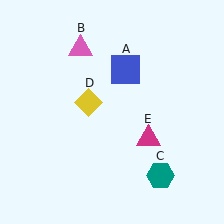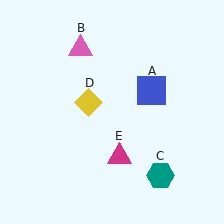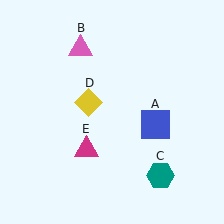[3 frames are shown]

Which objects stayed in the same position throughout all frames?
Pink triangle (object B) and teal hexagon (object C) and yellow diamond (object D) remained stationary.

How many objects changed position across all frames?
2 objects changed position: blue square (object A), magenta triangle (object E).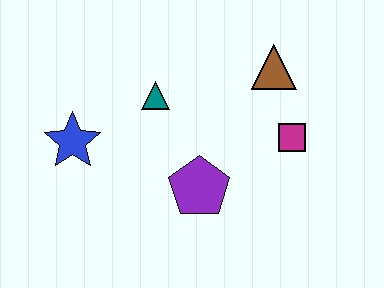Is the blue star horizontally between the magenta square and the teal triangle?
No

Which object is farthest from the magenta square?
The blue star is farthest from the magenta square.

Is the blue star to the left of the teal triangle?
Yes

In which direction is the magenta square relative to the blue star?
The magenta square is to the right of the blue star.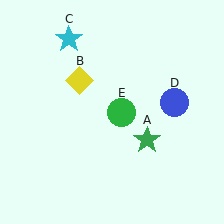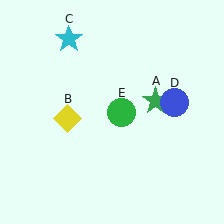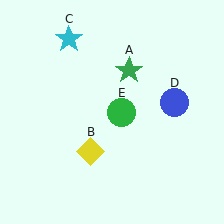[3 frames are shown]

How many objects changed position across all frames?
2 objects changed position: green star (object A), yellow diamond (object B).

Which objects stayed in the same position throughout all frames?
Cyan star (object C) and blue circle (object D) and green circle (object E) remained stationary.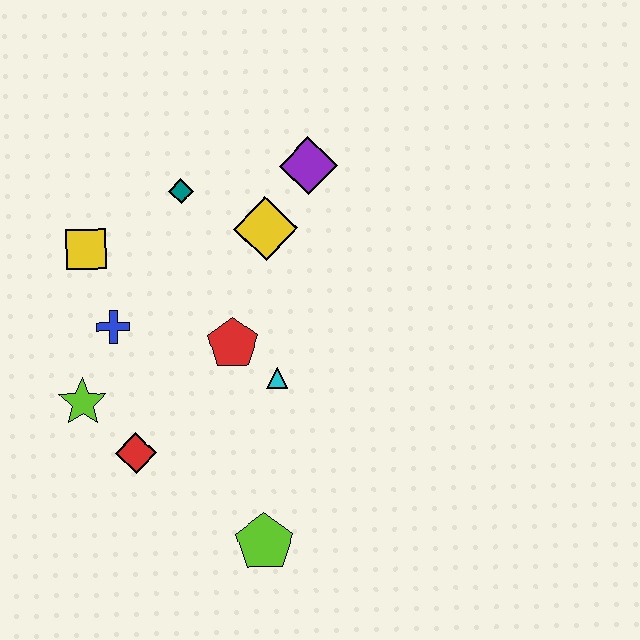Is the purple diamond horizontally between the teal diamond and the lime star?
No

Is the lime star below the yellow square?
Yes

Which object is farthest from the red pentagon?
The lime pentagon is farthest from the red pentagon.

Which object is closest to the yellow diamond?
The purple diamond is closest to the yellow diamond.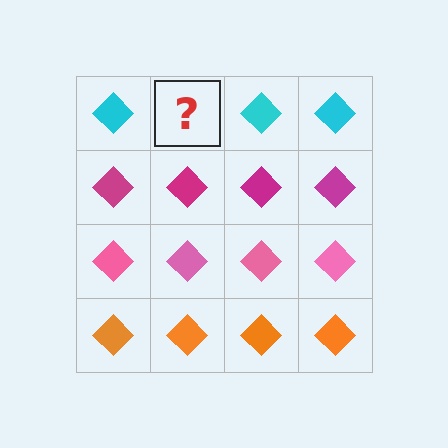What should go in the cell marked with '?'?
The missing cell should contain a cyan diamond.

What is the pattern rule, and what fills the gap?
The rule is that each row has a consistent color. The gap should be filled with a cyan diamond.